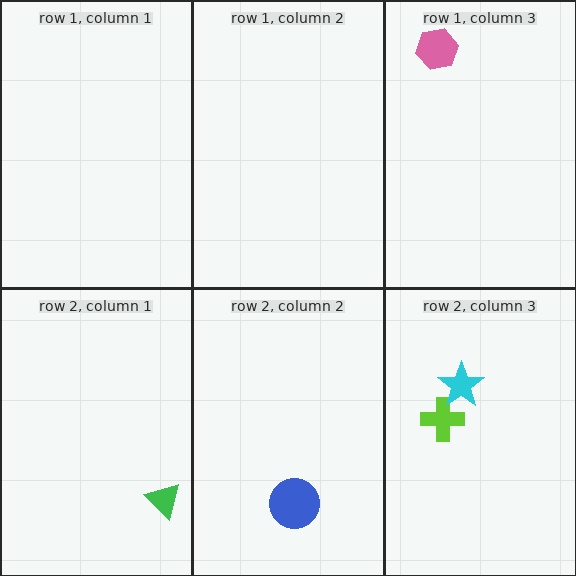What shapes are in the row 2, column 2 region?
The blue circle.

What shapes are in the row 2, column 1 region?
The green triangle.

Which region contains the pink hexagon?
The row 1, column 3 region.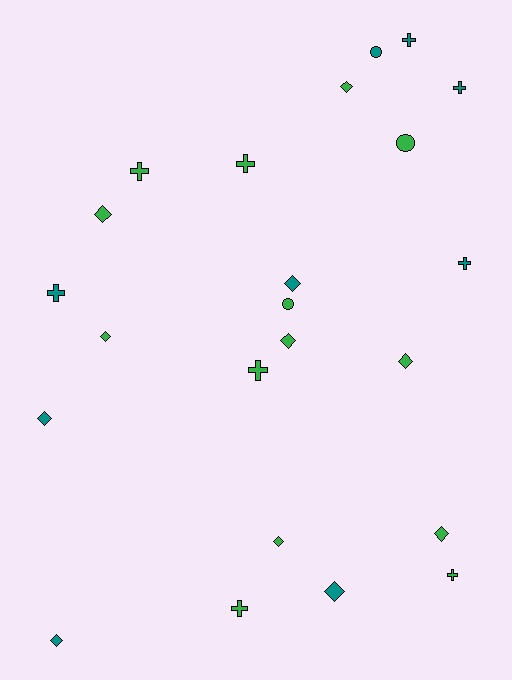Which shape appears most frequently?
Diamond, with 11 objects.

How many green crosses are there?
There are 5 green crosses.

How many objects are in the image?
There are 23 objects.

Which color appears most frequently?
Green, with 14 objects.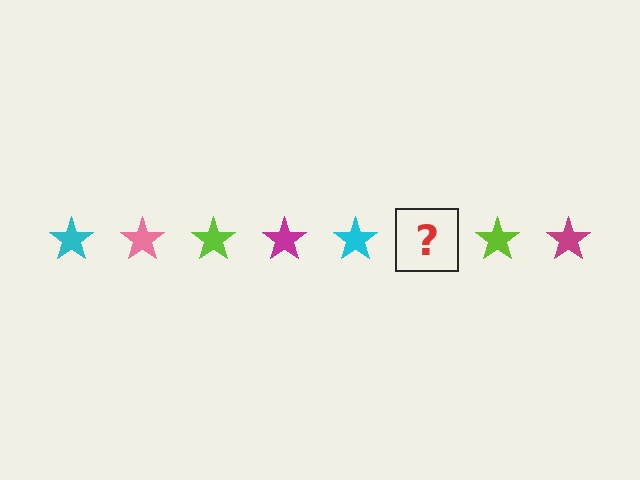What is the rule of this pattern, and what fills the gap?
The rule is that the pattern cycles through cyan, pink, lime, magenta stars. The gap should be filled with a pink star.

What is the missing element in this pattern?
The missing element is a pink star.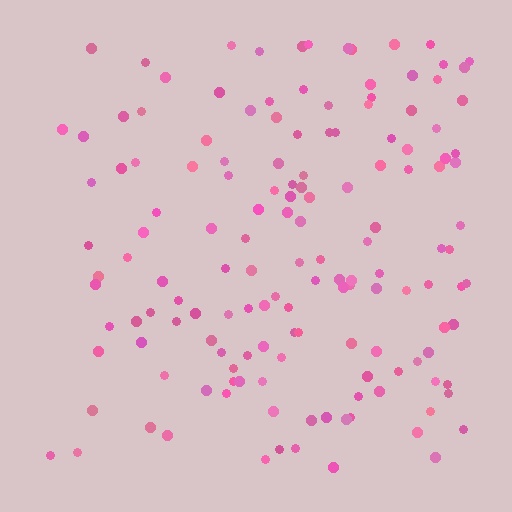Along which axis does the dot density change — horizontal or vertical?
Horizontal.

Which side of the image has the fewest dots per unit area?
The left.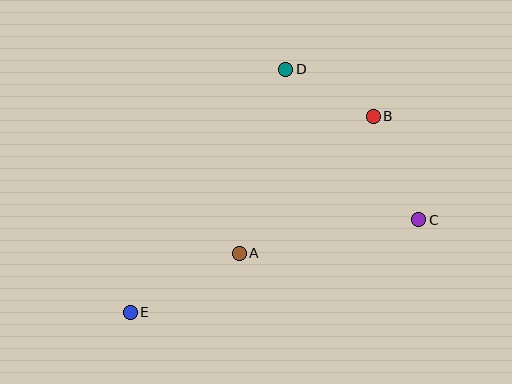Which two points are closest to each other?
Points B and D are closest to each other.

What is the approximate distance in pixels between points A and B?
The distance between A and B is approximately 191 pixels.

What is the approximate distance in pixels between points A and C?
The distance between A and C is approximately 182 pixels.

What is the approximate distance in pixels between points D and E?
The distance between D and E is approximately 288 pixels.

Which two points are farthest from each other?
Points B and E are farthest from each other.